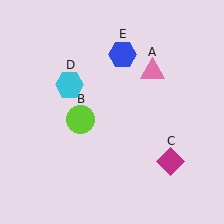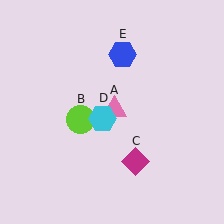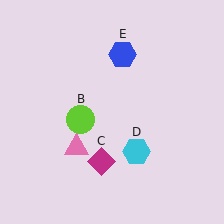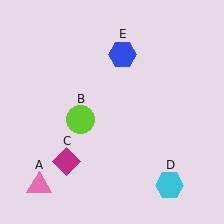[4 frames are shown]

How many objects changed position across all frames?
3 objects changed position: pink triangle (object A), magenta diamond (object C), cyan hexagon (object D).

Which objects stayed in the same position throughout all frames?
Lime circle (object B) and blue hexagon (object E) remained stationary.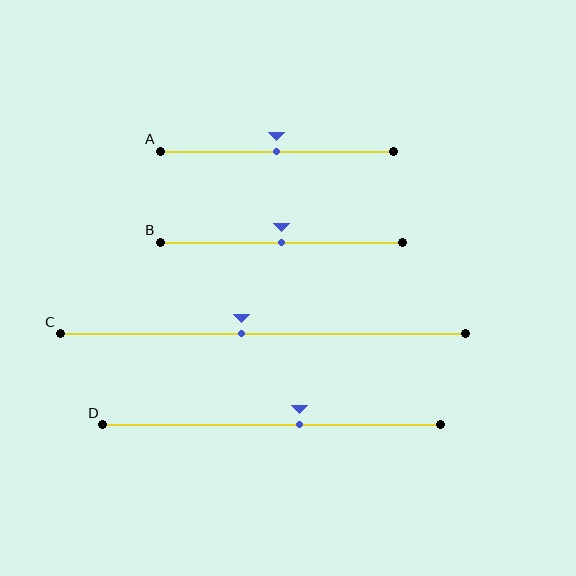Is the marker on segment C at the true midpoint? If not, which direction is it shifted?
No, the marker on segment C is shifted to the left by about 5% of the segment length.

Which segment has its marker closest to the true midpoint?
Segment A has its marker closest to the true midpoint.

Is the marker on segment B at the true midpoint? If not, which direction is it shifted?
Yes, the marker on segment B is at the true midpoint.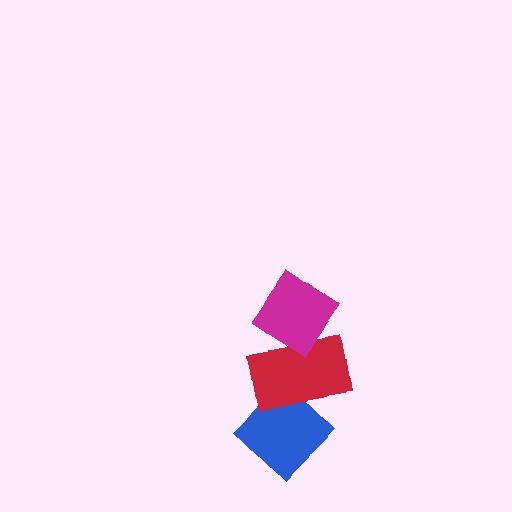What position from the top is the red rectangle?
The red rectangle is 2nd from the top.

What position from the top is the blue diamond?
The blue diamond is 3rd from the top.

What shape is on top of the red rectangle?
The magenta diamond is on top of the red rectangle.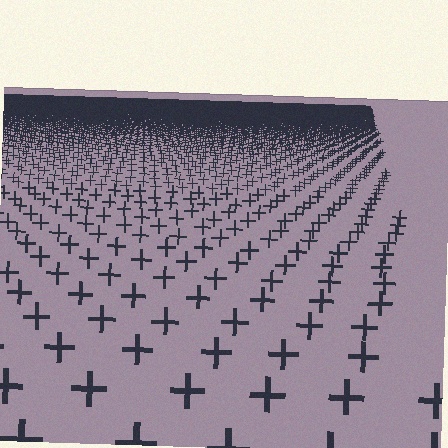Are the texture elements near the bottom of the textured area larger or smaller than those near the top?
Larger. Near the bottom, elements are closer to the viewer and appear at a bigger on-screen size.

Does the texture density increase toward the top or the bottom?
Density increases toward the top.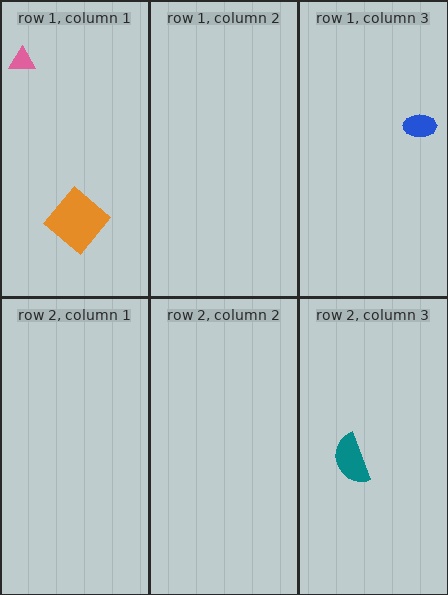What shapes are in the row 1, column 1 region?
The pink triangle, the orange diamond.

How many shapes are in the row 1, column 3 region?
1.